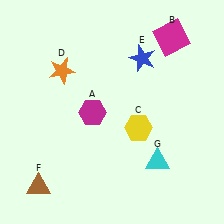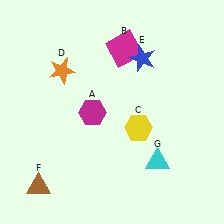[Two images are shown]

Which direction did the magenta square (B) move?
The magenta square (B) moved left.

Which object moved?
The magenta square (B) moved left.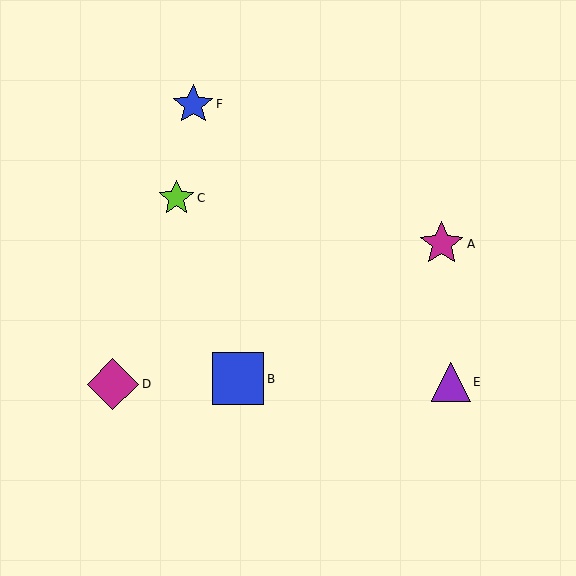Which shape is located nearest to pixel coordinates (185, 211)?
The lime star (labeled C) at (176, 198) is nearest to that location.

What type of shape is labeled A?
Shape A is a magenta star.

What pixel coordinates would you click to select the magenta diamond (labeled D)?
Click at (113, 384) to select the magenta diamond D.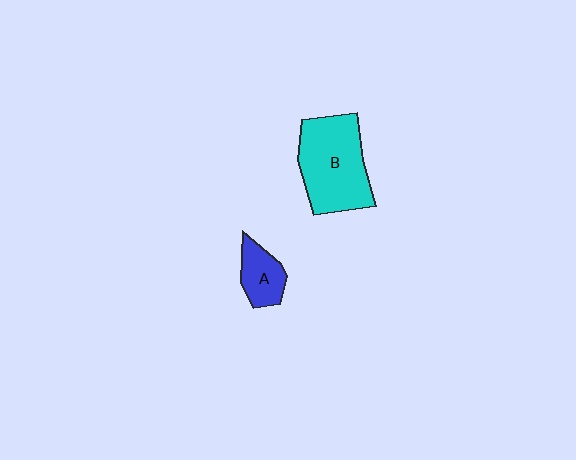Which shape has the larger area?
Shape B (cyan).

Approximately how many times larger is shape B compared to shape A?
Approximately 2.6 times.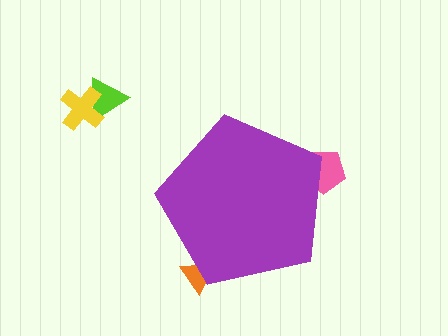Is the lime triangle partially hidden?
No, the lime triangle is fully visible.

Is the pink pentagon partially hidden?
Yes, the pink pentagon is partially hidden behind the purple pentagon.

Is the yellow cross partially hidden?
No, the yellow cross is fully visible.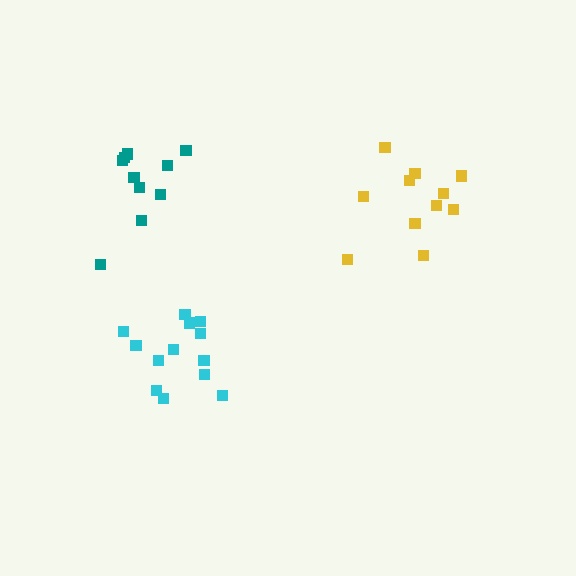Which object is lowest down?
The cyan cluster is bottommost.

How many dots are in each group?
Group 1: 10 dots, Group 2: 11 dots, Group 3: 13 dots (34 total).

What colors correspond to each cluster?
The clusters are colored: teal, yellow, cyan.